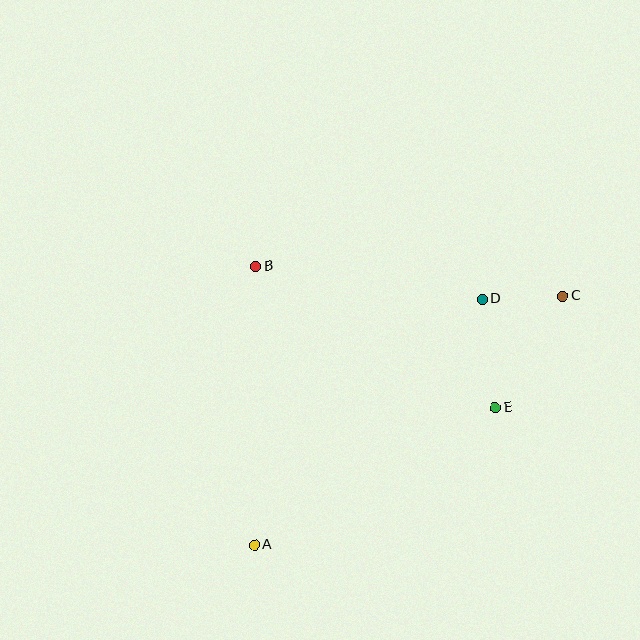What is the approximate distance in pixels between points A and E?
The distance between A and E is approximately 277 pixels.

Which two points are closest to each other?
Points C and D are closest to each other.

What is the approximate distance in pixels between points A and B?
The distance between A and B is approximately 278 pixels.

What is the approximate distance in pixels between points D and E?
The distance between D and E is approximately 109 pixels.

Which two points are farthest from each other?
Points A and C are farthest from each other.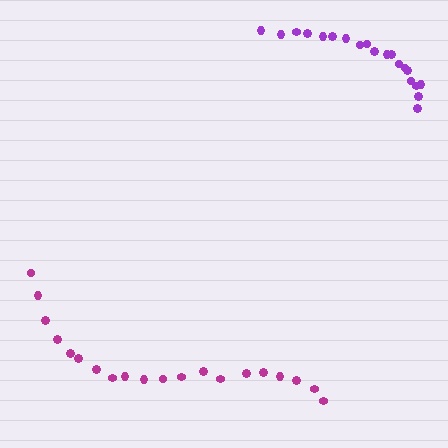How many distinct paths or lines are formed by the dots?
There are 2 distinct paths.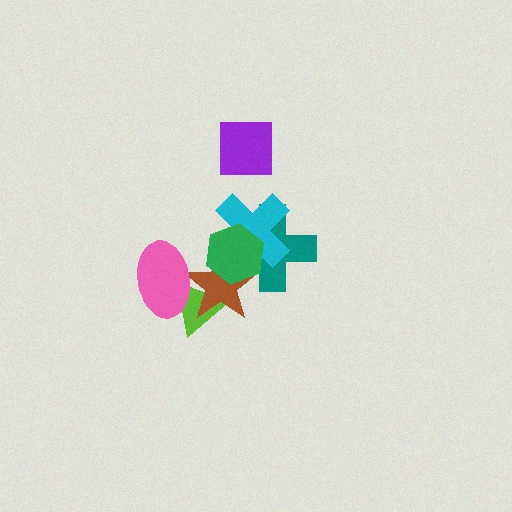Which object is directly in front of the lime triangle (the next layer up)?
The brown star is directly in front of the lime triangle.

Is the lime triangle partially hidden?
Yes, it is partially covered by another shape.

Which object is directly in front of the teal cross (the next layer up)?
The cyan cross is directly in front of the teal cross.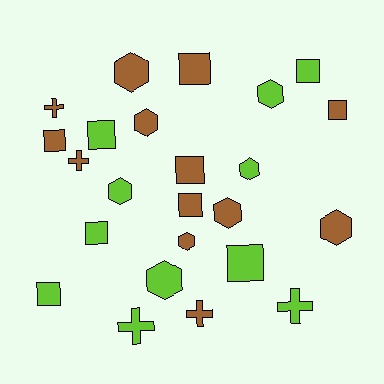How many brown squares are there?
There are 5 brown squares.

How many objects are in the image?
There are 24 objects.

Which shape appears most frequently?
Square, with 10 objects.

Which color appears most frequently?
Brown, with 13 objects.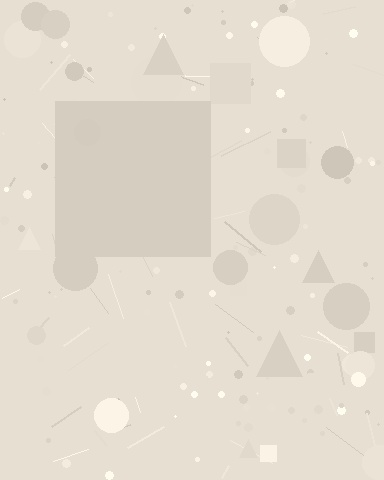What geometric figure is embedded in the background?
A square is embedded in the background.